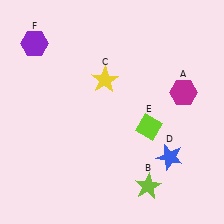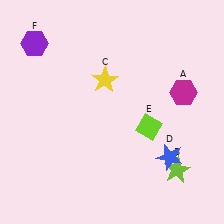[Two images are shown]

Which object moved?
The lime star (B) moved right.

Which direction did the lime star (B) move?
The lime star (B) moved right.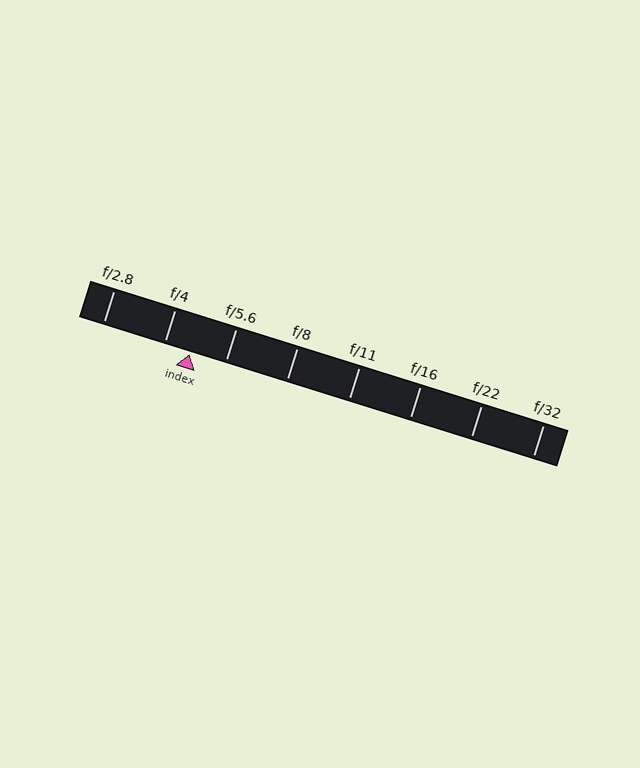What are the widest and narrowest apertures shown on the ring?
The widest aperture shown is f/2.8 and the narrowest is f/32.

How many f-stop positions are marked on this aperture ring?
There are 8 f-stop positions marked.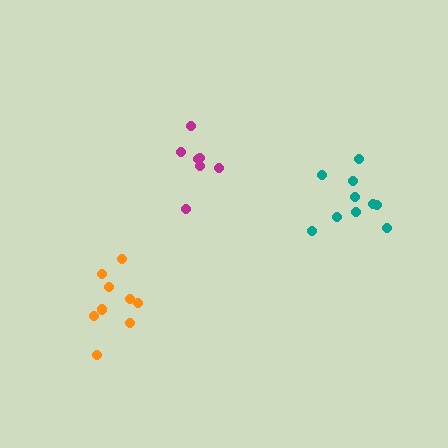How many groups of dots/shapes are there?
There are 3 groups.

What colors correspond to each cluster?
The clusters are colored: orange, magenta, teal.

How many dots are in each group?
Group 1: 9 dots, Group 2: 7 dots, Group 3: 10 dots (26 total).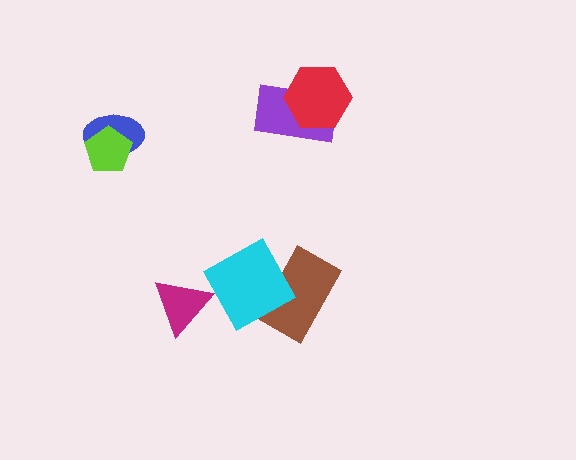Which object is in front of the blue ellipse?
The lime pentagon is in front of the blue ellipse.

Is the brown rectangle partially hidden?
Yes, it is partially covered by another shape.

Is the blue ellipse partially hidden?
Yes, it is partially covered by another shape.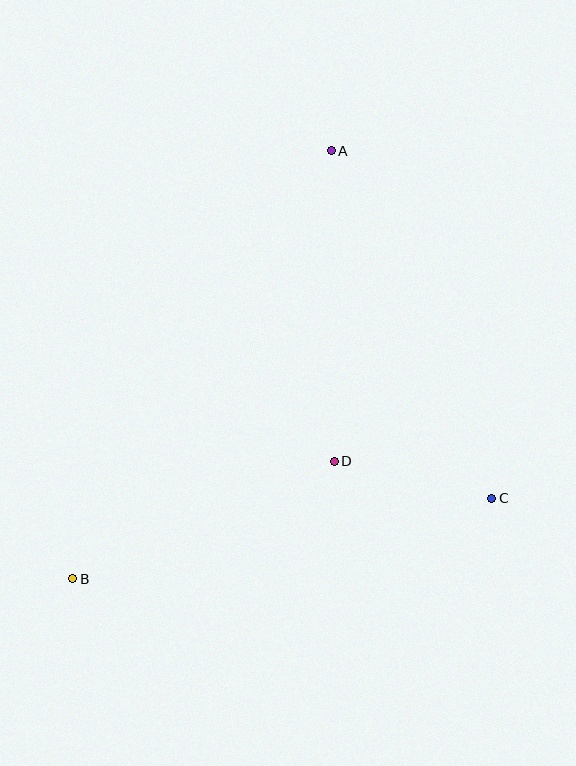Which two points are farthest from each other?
Points A and B are farthest from each other.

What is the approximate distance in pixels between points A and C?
The distance between A and C is approximately 383 pixels.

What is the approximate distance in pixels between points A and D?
The distance between A and D is approximately 311 pixels.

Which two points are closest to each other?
Points C and D are closest to each other.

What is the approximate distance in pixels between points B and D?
The distance between B and D is approximately 287 pixels.